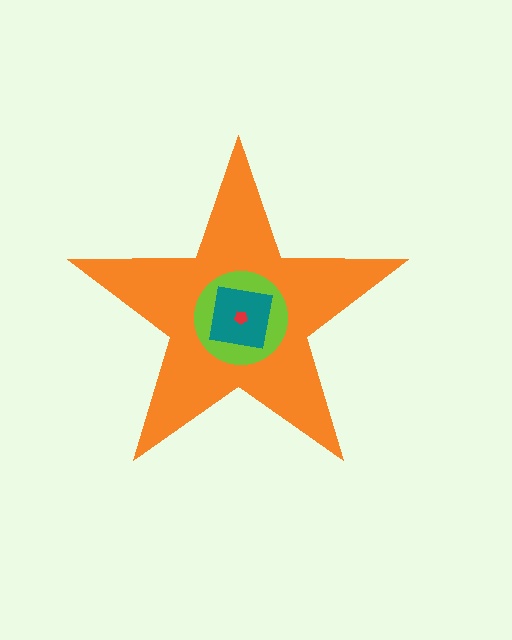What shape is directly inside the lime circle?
The teal square.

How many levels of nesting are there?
4.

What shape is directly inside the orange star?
The lime circle.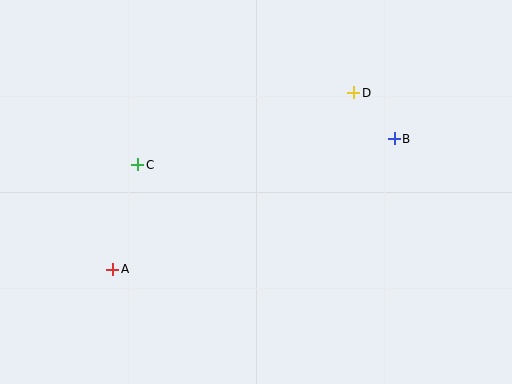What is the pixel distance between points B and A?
The distance between B and A is 310 pixels.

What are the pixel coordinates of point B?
Point B is at (394, 139).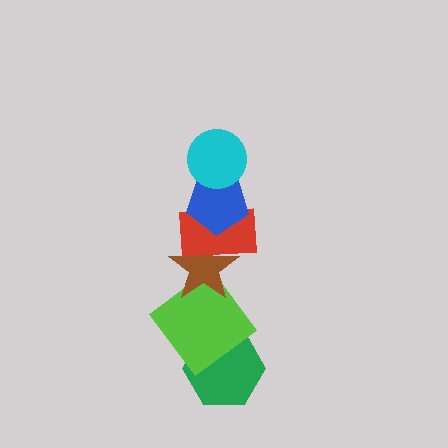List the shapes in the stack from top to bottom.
From top to bottom: the cyan circle, the blue pentagon, the red rectangle, the brown star, the lime diamond, the green hexagon.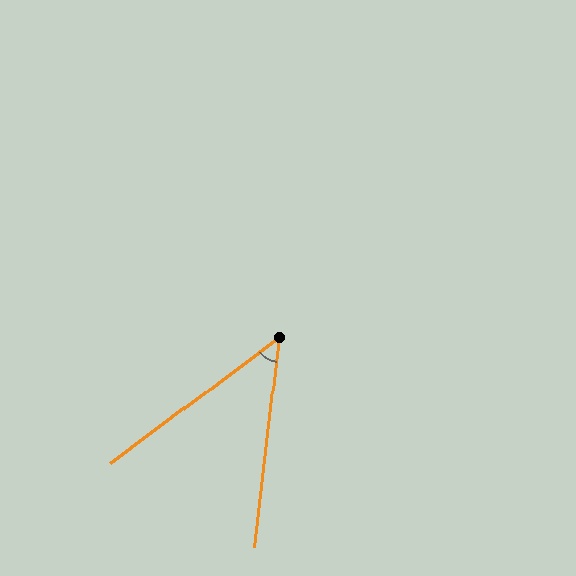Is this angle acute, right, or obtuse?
It is acute.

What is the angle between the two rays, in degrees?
Approximately 47 degrees.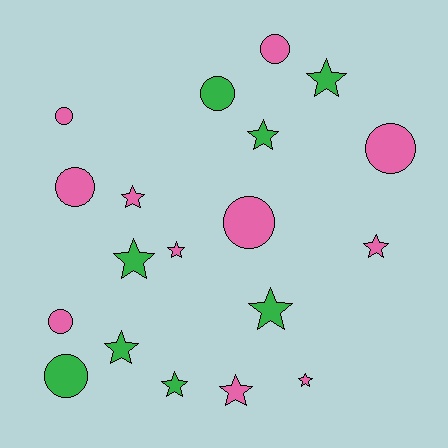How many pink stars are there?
There are 5 pink stars.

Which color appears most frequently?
Pink, with 11 objects.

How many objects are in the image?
There are 19 objects.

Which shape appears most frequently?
Star, with 11 objects.